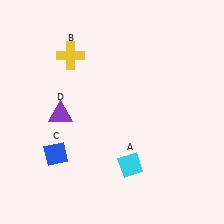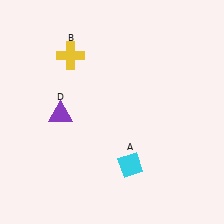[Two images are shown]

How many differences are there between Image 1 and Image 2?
There is 1 difference between the two images.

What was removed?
The blue diamond (C) was removed in Image 2.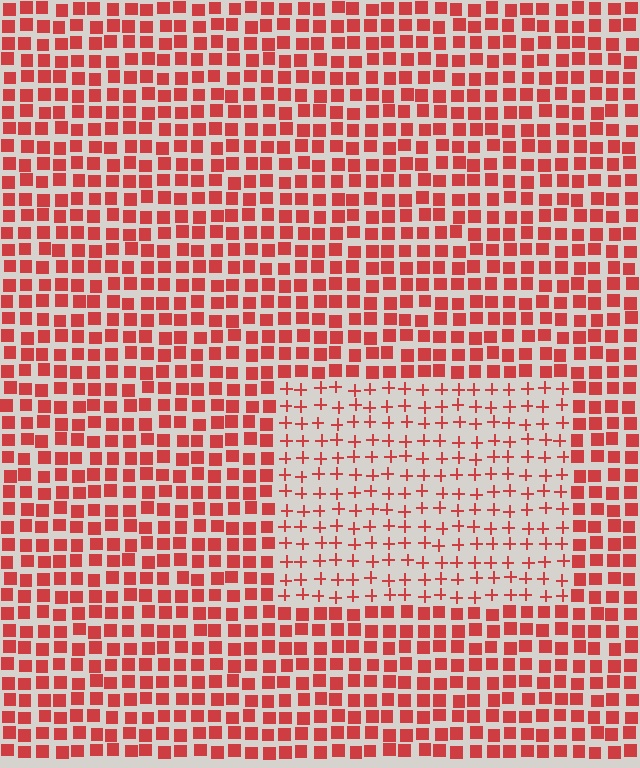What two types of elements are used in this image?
The image uses plus signs inside the rectangle region and squares outside it.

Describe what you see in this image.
The image is filled with small red elements arranged in a uniform grid. A rectangle-shaped region contains plus signs, while the surrounding area contains squares. The boundary is defined purely by the change in element shape.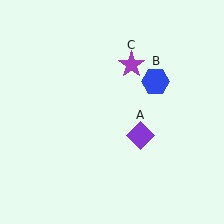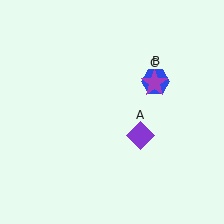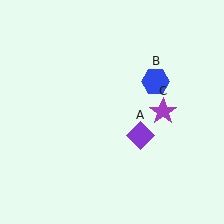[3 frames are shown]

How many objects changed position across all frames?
1 object changed position: purple star (object C).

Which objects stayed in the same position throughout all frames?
Purple diamond (object A) and blue hexagon (object B) remained stationary.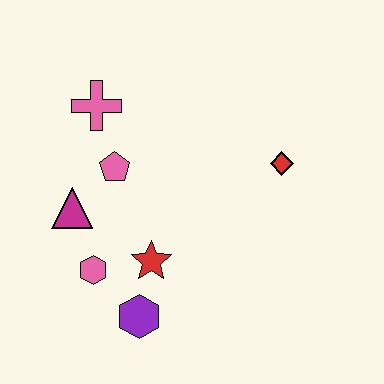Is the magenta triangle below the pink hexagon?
No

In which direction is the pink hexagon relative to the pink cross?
The pink hexagon is below the pink cross.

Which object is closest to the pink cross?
The pink pentagon is closest to the pink cross.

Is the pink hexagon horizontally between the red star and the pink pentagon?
No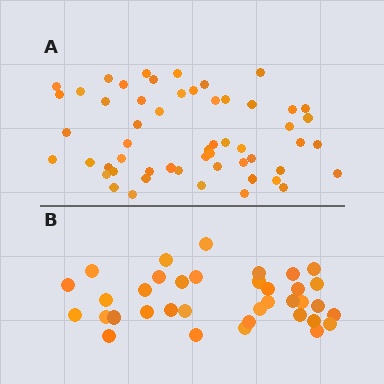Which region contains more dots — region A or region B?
Region A (the top region) has more dots.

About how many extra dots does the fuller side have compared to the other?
Region A has approximately 20 more dots than region B.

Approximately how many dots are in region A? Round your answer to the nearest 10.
About 60 dots. (The exact count is 55, which rounds to 60.)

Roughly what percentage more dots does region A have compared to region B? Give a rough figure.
About 55% more.